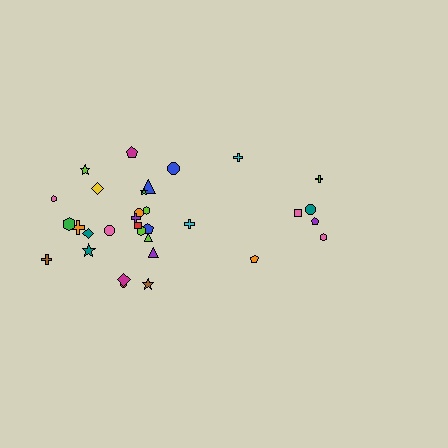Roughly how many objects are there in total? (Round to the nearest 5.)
Roughly 30 objects in total.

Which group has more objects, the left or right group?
The left group.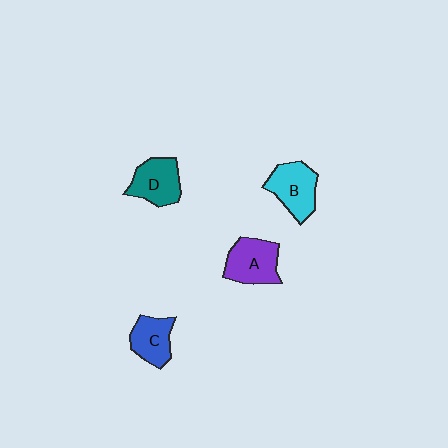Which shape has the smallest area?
Shape C (blue).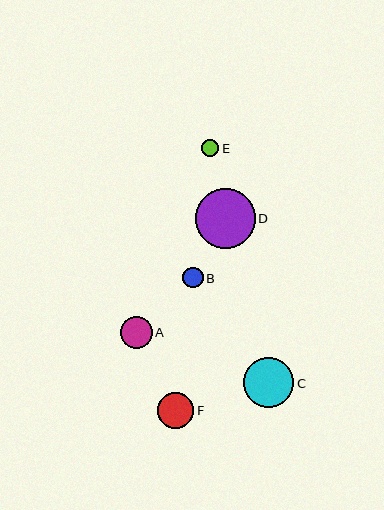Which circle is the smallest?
Circle E is the smallest with a size of approximately 17 pixels.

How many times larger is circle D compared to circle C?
Circle D is approximately 1.2 times the size of circle C.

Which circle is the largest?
Circle D is the largest with a size of approximately 59 pixels.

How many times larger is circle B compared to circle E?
Circle B is approximately 1.2 times the size of circle E.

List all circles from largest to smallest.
From largest to smallest: D, C, F, A, B, E.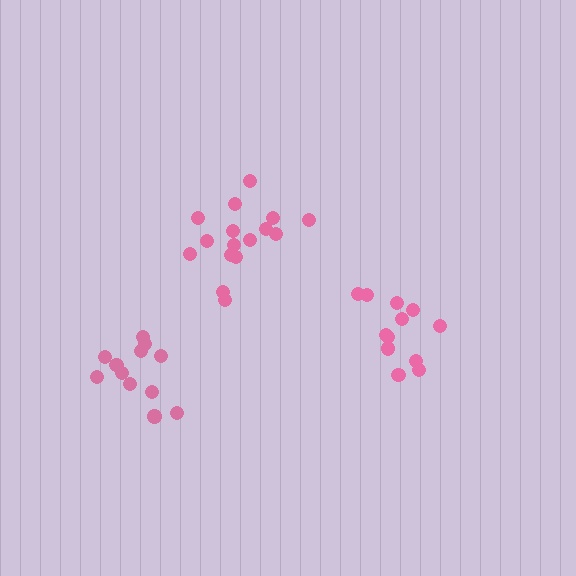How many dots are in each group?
Group 1: 16 dots, Group 2: 12 dots, Group 3: 12 dots (40 total).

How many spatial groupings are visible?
There are 3 spatial groupings.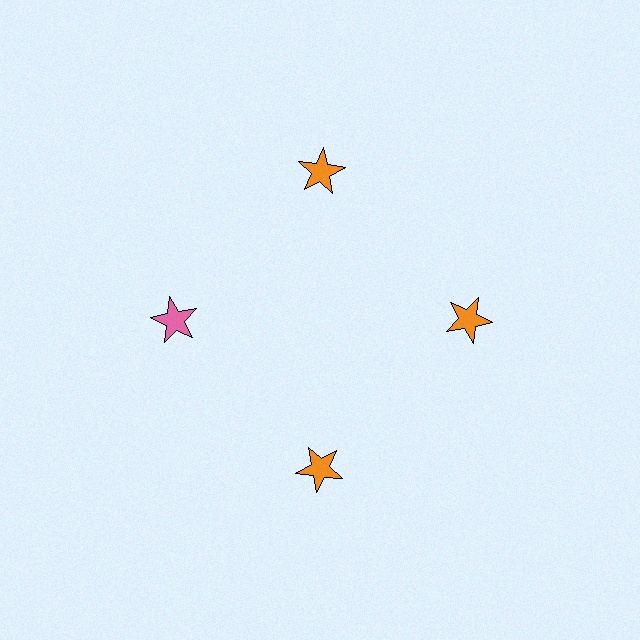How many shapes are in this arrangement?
There are 4 shapes arranged in a ring pattern.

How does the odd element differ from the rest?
It has a different color: pink instead of orange.